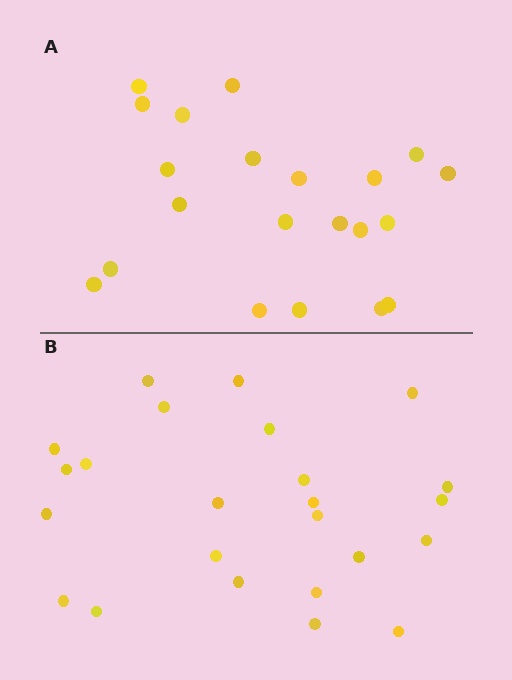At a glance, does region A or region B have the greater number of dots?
Region B (the bottom region) has more dots.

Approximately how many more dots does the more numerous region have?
Region B has just a few more — roughly 2 or 3 more dots than region A.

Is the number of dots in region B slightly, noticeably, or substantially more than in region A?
Region B has only slightly more — the two regions are fairly close. The ratio is roughly 1.1 to 1.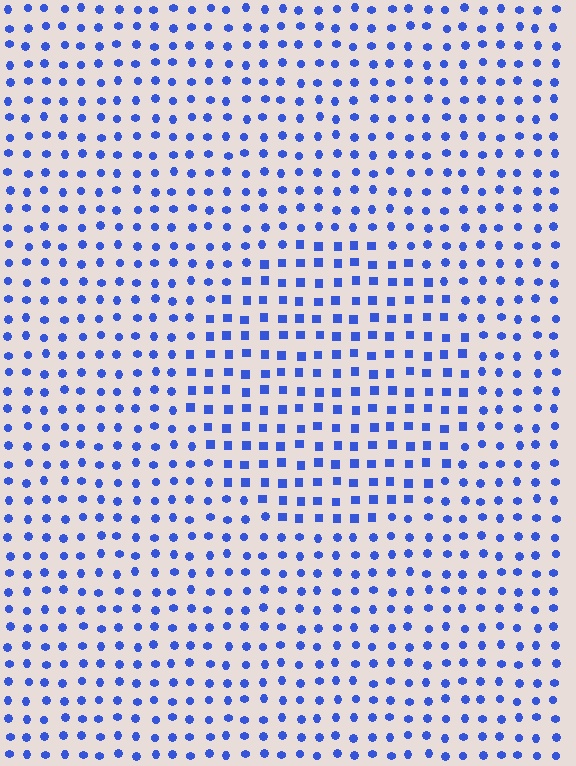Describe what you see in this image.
The image is filled with small blue elements arranged in a uniform grid. A circle-shaped region contains squares, while the surrounding area contains circles. The boundary is defined purely by the change in element shape.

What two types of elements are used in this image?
The image uses squares inside the circle region and circles outside it.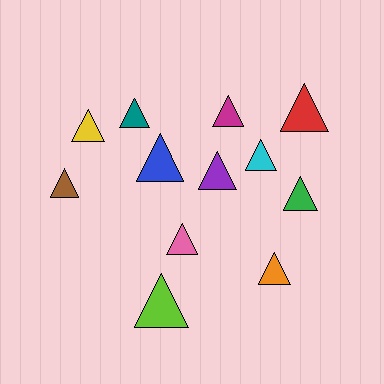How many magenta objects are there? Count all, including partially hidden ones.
There is 1 magenta object.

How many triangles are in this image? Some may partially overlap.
There are 12 triangles.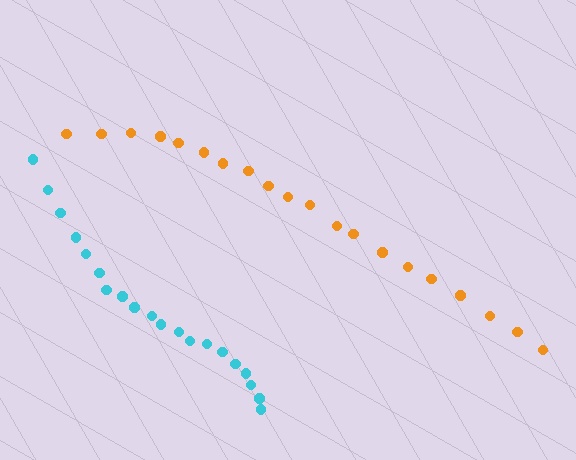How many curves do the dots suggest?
There are 2 distinct paths.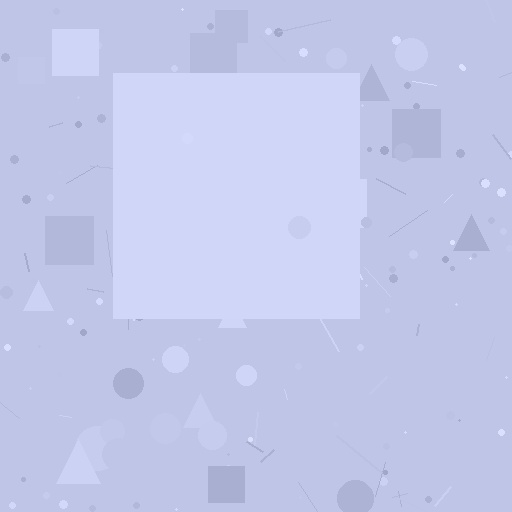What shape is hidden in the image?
A square is hidden in the image.